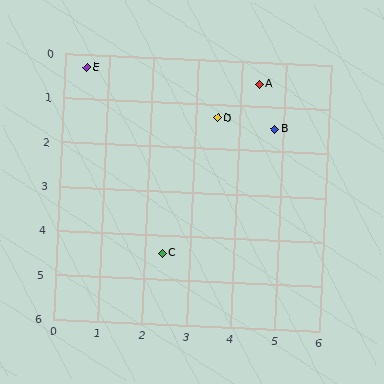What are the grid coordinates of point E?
Point E is at approximately (0.5, 0.3).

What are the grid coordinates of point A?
Point A is at approximately (4.4, 0.5).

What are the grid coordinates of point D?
Point D is at approximately (3.5, 1.3).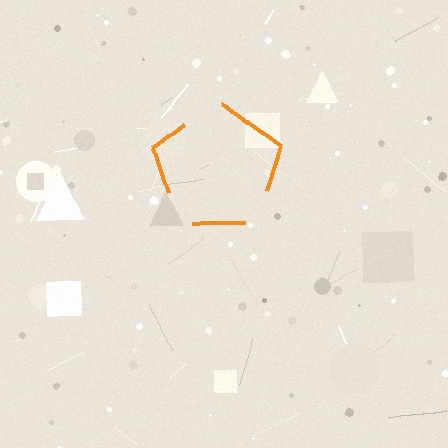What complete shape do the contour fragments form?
The contour fragments form a pentagon.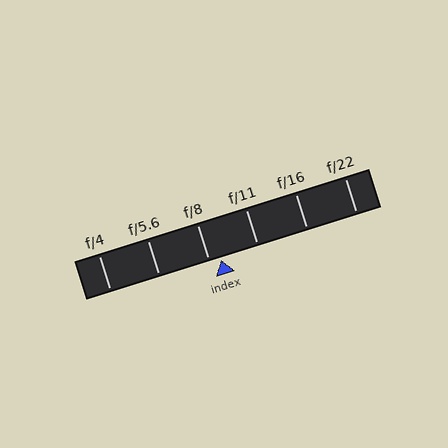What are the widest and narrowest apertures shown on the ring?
The widest aperture shown is f/4 and the narrowest is f/22.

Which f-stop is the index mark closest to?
The index mark is closest to f/8.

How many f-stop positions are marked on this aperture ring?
There are 6 f-stop positions marked.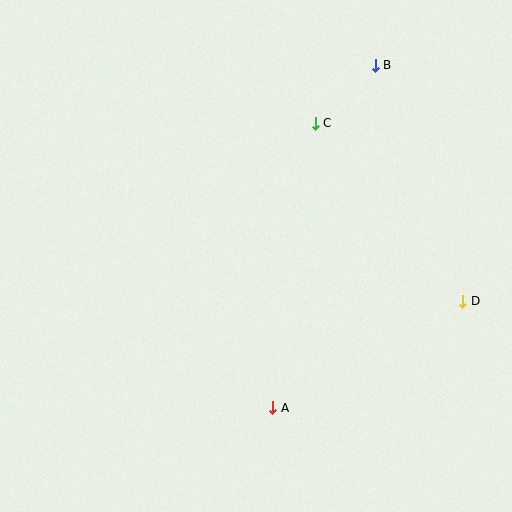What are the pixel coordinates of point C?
Point C is at (315, 123).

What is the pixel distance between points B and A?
The distance between B and A is 358 pixels.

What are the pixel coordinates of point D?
Point D is at (463, 302).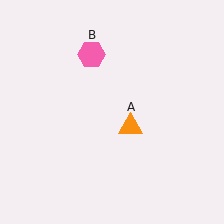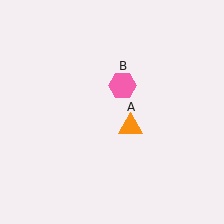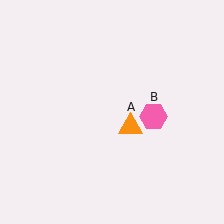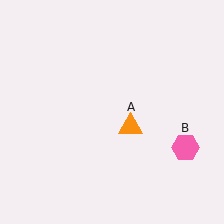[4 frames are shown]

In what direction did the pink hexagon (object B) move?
The pink hexagon (object B) moved down and to the right.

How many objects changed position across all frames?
1 object changed position: pink hexagon (object B).